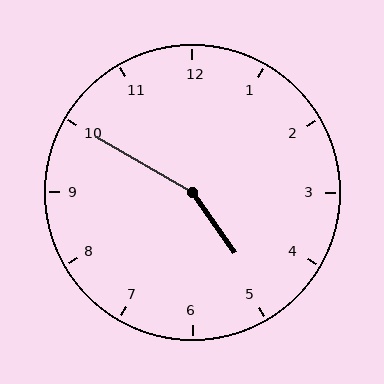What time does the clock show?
4:50.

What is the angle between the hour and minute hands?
Approximately 155 degrees.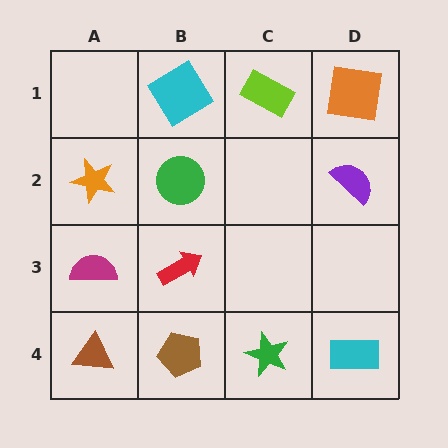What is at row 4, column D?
A cyan rectangle.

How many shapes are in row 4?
4 shapes.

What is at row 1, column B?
A cyan diamond.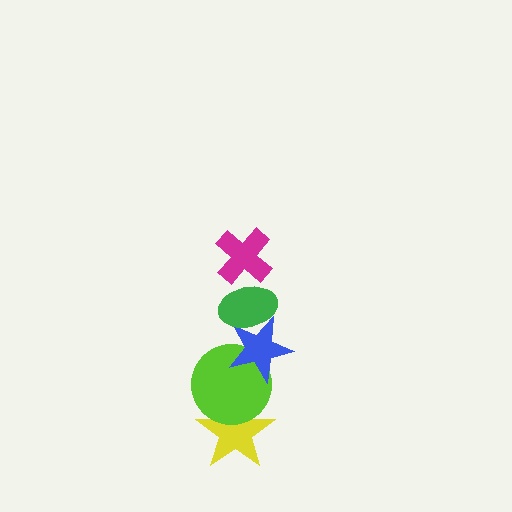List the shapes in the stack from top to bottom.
From top to bottom: the magenta cross, the green ellipse, the blue star, the lime circle, the yellow star.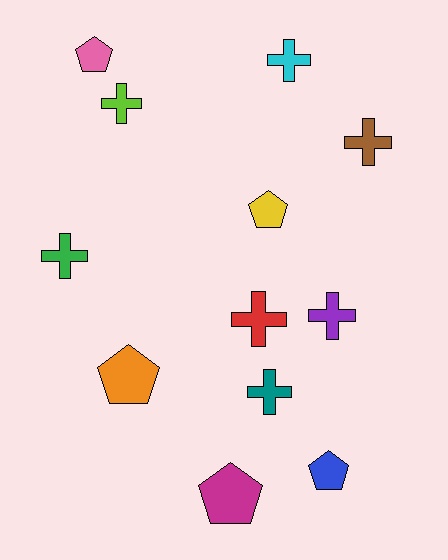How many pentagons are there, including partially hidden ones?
There are 5 pentagons.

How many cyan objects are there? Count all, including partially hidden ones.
There is 1 cyan object.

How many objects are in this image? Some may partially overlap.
There are 12 objects.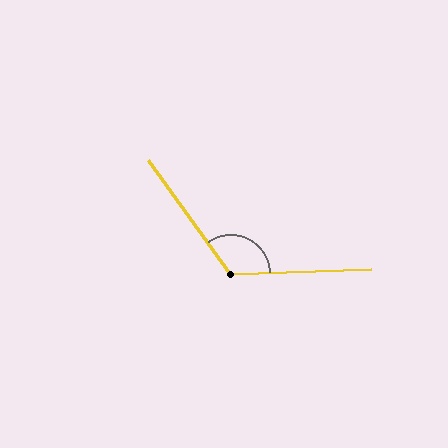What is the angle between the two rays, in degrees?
Approximately 124 degrees.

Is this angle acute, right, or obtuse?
It is obtuse.